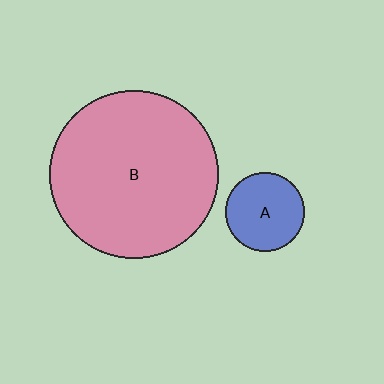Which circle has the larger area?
Circle B (pink).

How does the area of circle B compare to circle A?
Approximately 4.5 times.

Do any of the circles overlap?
No, none of the circles overlap.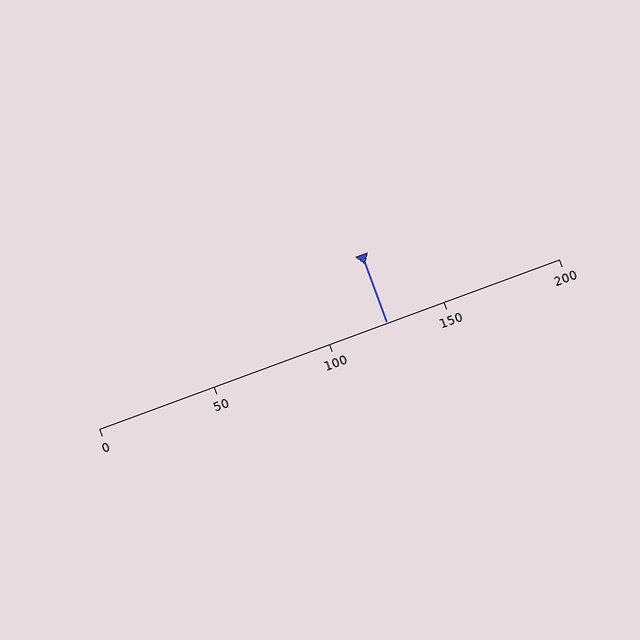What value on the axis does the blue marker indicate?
The marker indicates approximately 125.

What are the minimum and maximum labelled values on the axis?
The axis runs from 0 to 200.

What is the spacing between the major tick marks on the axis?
The major ticks are spaced 50 apart.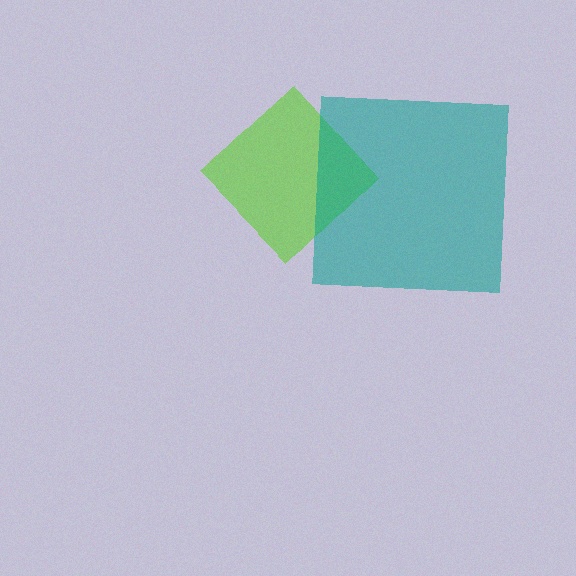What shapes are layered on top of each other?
The layered shapes are: a lime diamond, a teal square.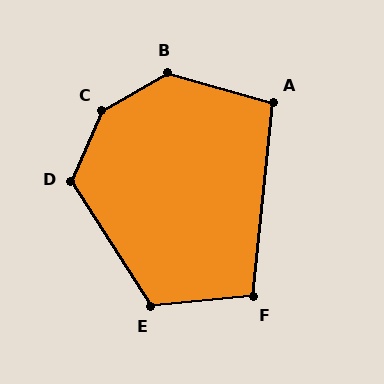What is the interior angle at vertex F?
Approximately 101 degrees (obtuse).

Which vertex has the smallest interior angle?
A, at approximately 99 degrees.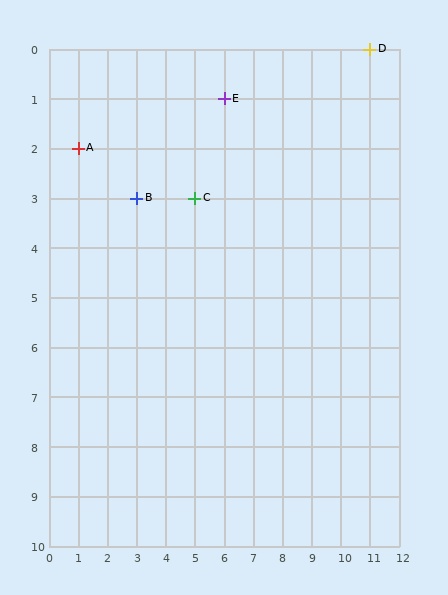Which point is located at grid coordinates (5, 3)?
Point C is at (5, 3).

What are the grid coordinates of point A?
Point A is at grid coordinates (1, 2).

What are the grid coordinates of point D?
Point D is at grid coordinates (11, 0).